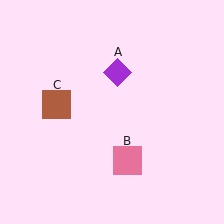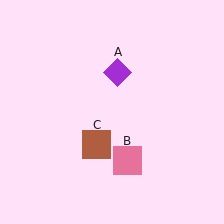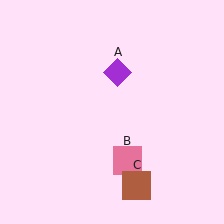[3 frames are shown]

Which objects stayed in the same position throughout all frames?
Purple diamond (object A) and pink square (object B) remained stationary.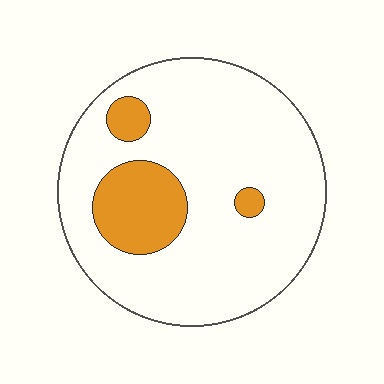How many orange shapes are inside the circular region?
3.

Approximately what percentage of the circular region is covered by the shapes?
Approximately 15%.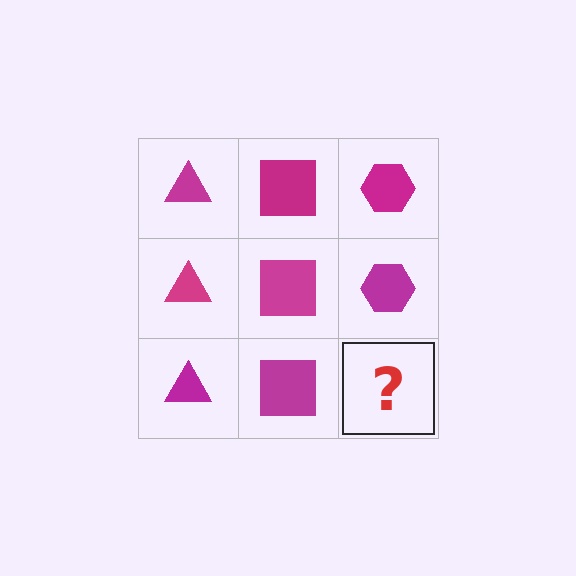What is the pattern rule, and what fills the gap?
The rule is that each column has a consistent shape. The gap should be filled with a magenta hexagon.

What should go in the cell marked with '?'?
The missing cell should contain a magenta hexagon.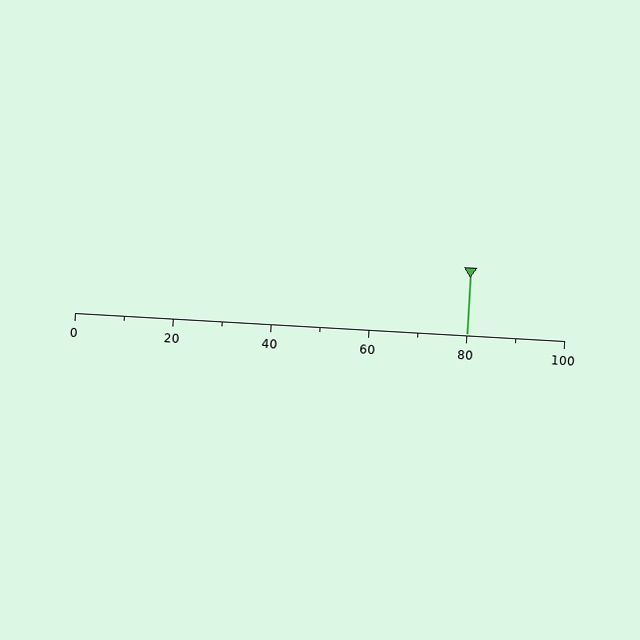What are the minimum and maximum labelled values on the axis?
The axis runs from 0 to 100.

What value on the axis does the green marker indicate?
The marker indicates approximately 80.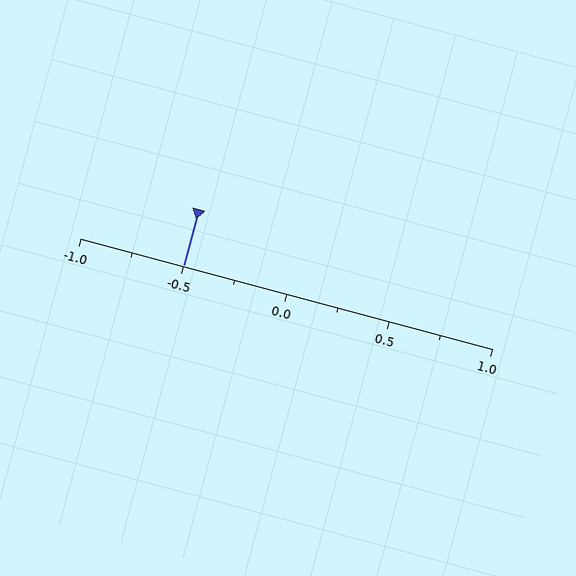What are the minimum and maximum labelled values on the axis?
The axis runs from -1.0 to 1.0.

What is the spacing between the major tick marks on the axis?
The major ticks are spaced 0.5 apart.